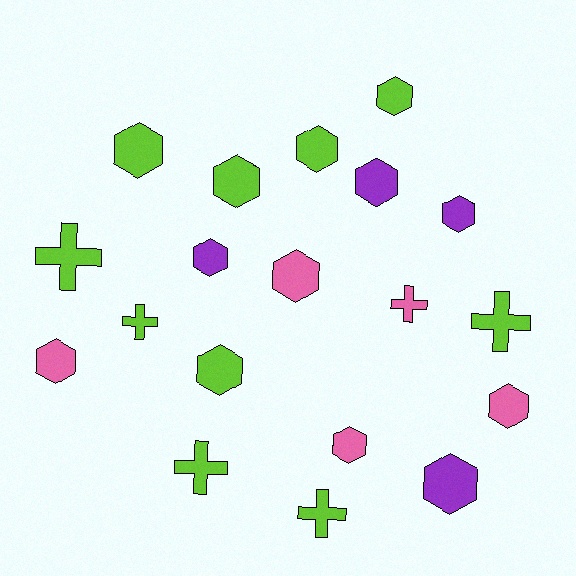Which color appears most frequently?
Lime, with 10 objects.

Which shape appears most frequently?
Hexagon, with 13 objects.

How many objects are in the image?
There are 19 objects.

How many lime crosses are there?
There are 5 lime crosses.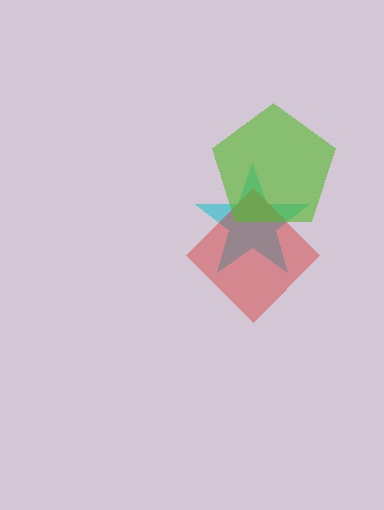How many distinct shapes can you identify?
There are 3 distinct shapes: a cyan star, a red diamond, a lime pentagon.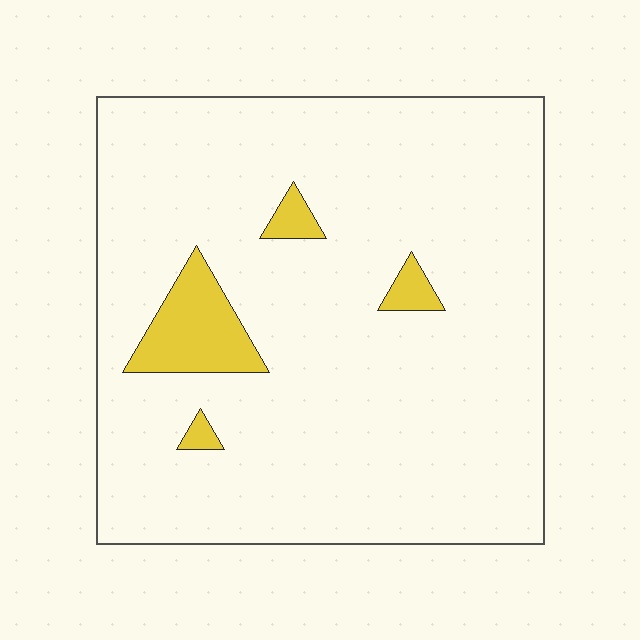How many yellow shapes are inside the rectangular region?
4.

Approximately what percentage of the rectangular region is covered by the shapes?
Approximately 5%.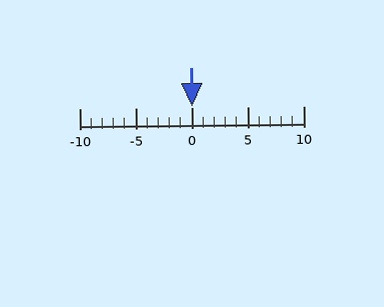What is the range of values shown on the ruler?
The ruler shows values from -10 to 10.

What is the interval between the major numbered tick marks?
The major tick marks are spaced 5 units apart.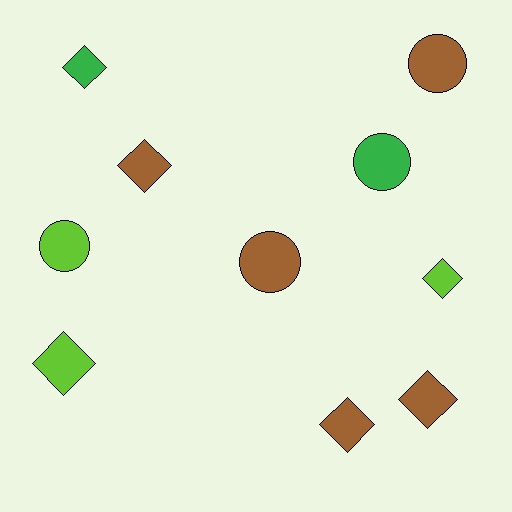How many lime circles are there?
There is 1 lime circle.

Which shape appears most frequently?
Diamond, with 6 objects.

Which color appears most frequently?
Brown, with 5 objects.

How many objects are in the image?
There are 10 objects.